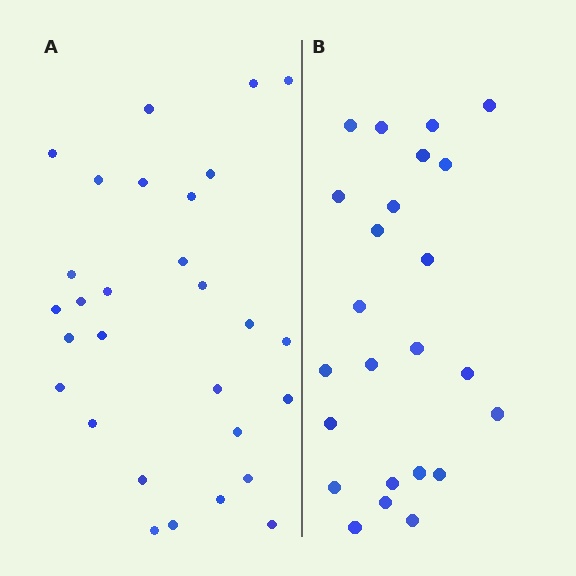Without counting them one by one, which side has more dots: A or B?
Region A (the left region) has more dots.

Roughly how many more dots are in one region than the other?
Region A has about 5 more dots than region B.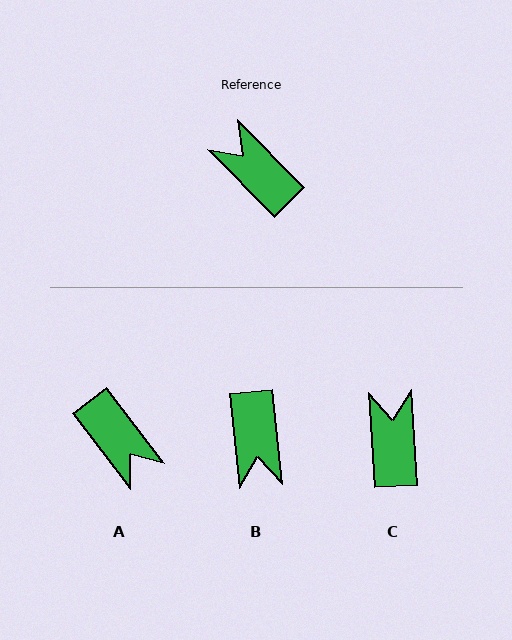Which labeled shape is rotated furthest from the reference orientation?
A, about 173 degrees away.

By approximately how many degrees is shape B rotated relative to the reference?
Approximately 141 degrees counter-clockwise.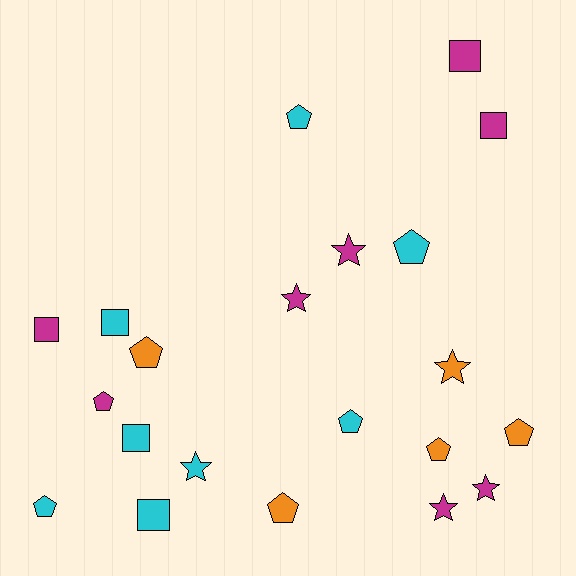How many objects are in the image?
There are 21 objects.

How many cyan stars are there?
There is 1 cyan star.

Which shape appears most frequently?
Pentagon, with 9 objects.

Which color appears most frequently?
Magenta, with 8 objects.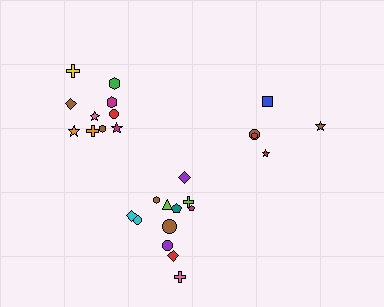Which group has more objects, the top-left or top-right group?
The top-left group.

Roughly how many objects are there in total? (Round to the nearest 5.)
Roughly 25 objects in total.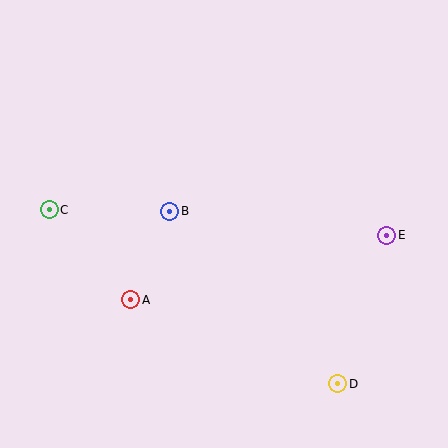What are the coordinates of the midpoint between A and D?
The midpoint between A and D is at (234, 342).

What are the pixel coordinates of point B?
Point B is at (170, 211).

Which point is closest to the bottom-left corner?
Point A is closest to the bottom-left corner.